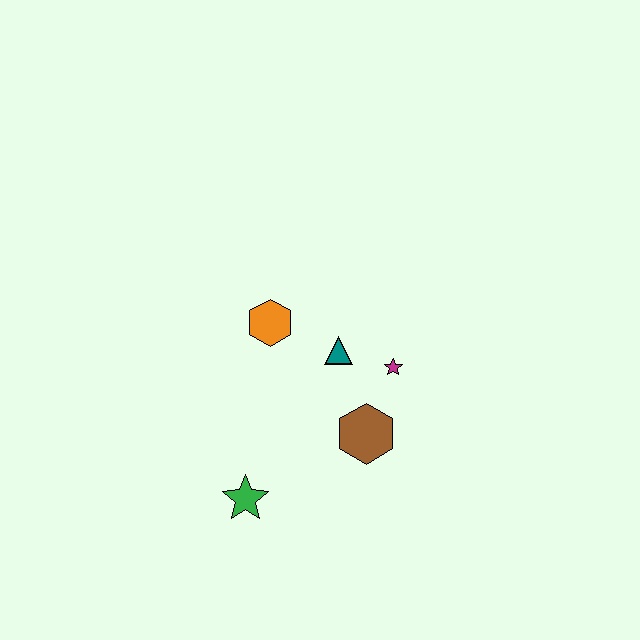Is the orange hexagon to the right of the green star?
Yes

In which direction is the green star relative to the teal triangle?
The green star is below the teal triangle.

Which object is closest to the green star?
The brown hexagon is closest to the green star.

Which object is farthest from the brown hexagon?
The orange hexagon is farthest from the brown hexagon.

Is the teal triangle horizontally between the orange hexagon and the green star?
No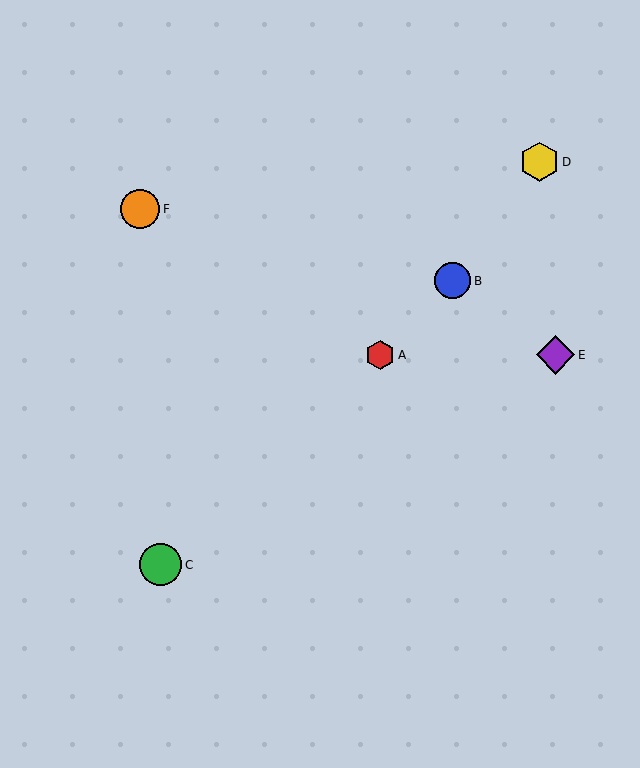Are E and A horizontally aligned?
Yes, both are at y≈355.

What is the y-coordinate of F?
Object F is at y≈209.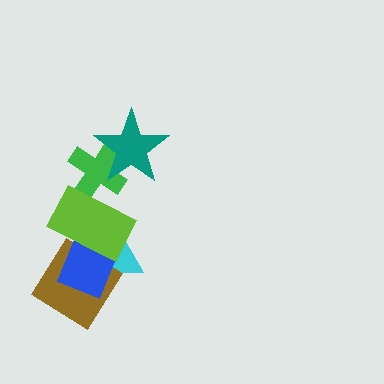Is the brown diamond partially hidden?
Yes, it is partially covered by another shape.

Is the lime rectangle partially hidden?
No, no other shape covers it.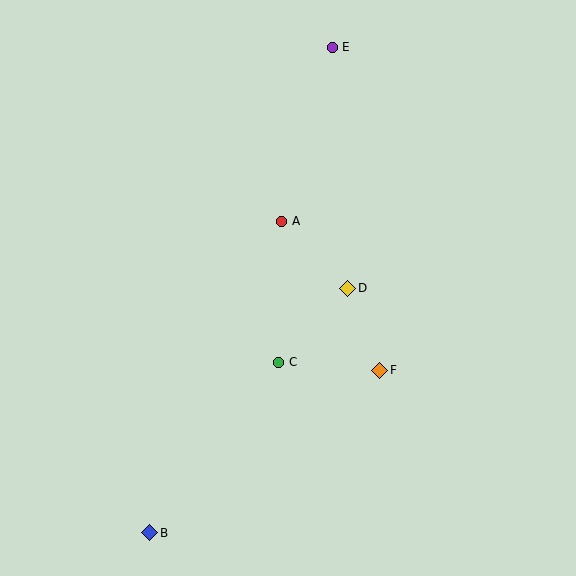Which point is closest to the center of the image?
Point D at (348, 288) is closest to the center.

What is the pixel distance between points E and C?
The distance between E and C is 319 pixels.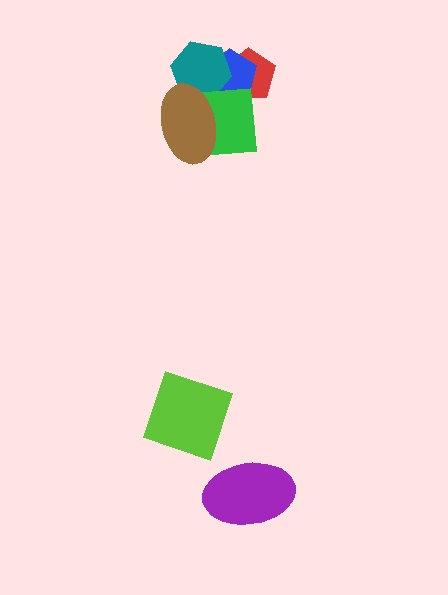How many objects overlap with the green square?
4 objects overlap with the green square.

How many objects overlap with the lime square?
0 objects overlap with the lime square.